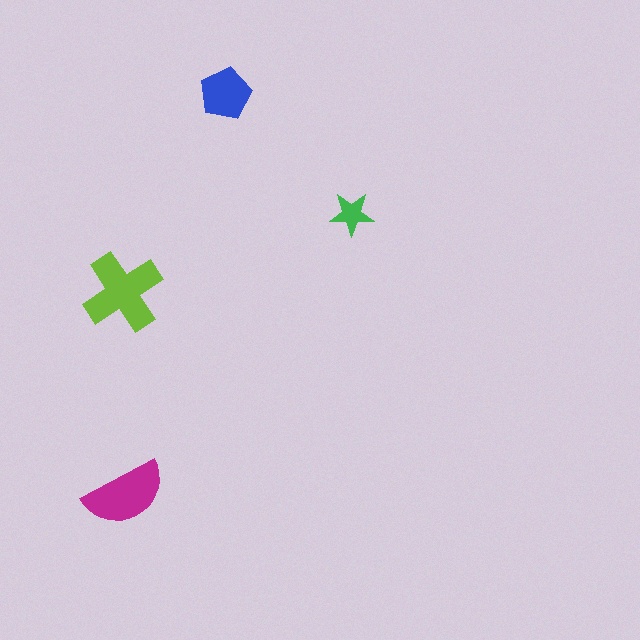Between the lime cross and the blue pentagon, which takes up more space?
The lime cross.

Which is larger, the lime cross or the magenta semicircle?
The lime cross.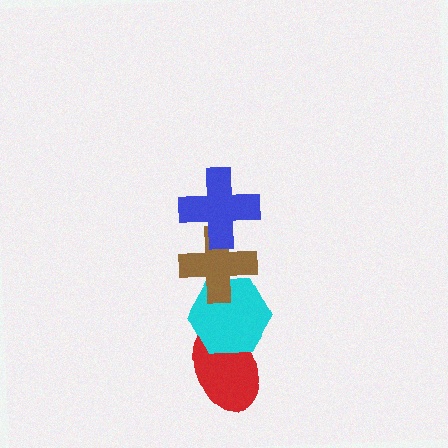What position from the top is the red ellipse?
The red ellipse is 4th from the top.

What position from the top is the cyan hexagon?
The cyan hexagon is 3rd from the top.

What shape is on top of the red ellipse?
The cyan hexagon is on top of the red ellipse.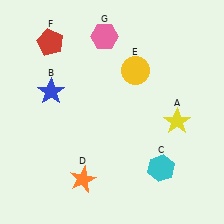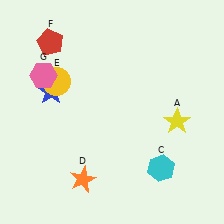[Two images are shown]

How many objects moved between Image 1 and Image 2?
2 objects moved between the two images.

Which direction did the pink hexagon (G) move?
The pink hexagon (G) moved left.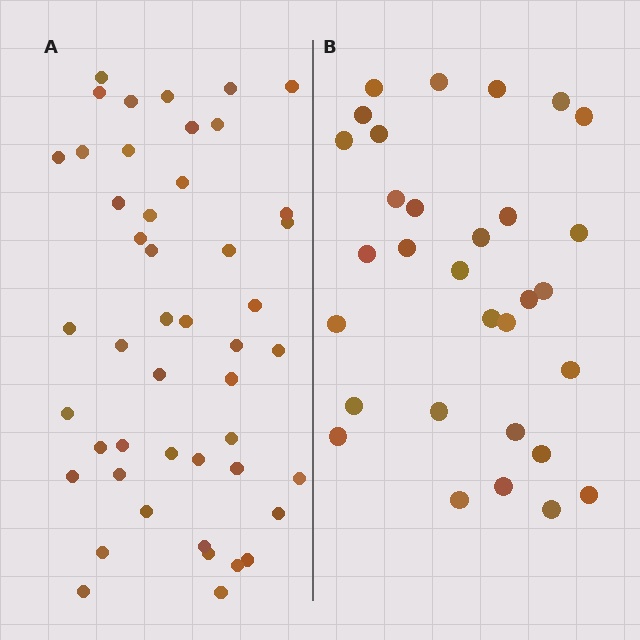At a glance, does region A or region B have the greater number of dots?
Region A (the left region) has more dots.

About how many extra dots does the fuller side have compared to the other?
Region A has approximately 15 more dots than region B.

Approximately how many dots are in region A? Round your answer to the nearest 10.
About 50 dots. (The exact count is 47, which rounds to 50.)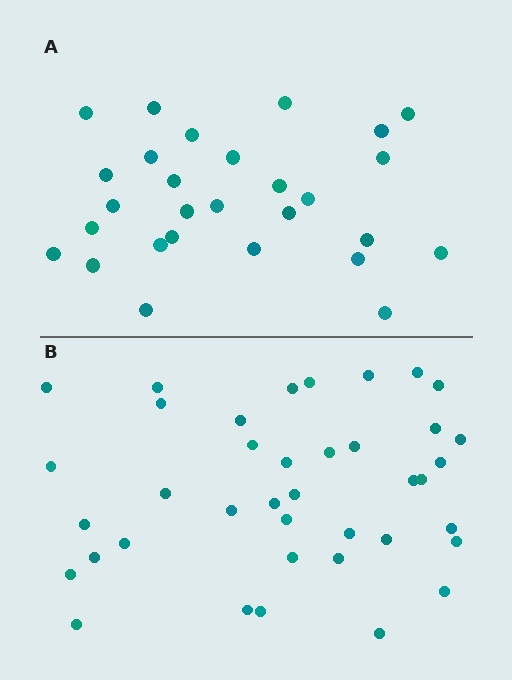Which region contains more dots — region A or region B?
Region B (the bottom region) has more dots.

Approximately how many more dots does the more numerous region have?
Region B has roughly 12 or so more dots than region A.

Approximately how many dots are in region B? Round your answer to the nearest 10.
About 40 dots. (The exact count is 39, which rounds to 40.)